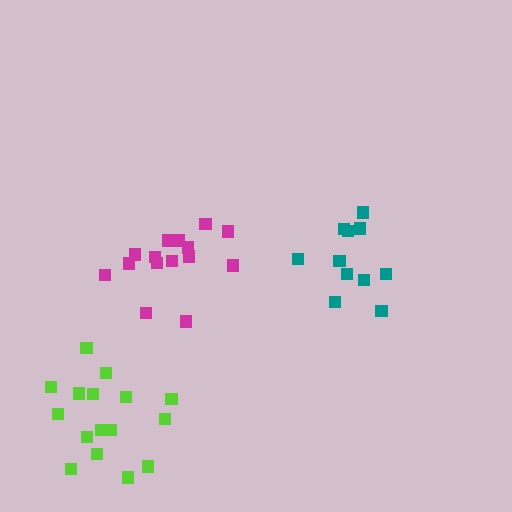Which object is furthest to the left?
The lime cluster is leftmost.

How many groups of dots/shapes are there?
There are 3 groups.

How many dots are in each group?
Group 1: 11 dots, Group 2: 16 dots, Group 3: 15 dots (42 total).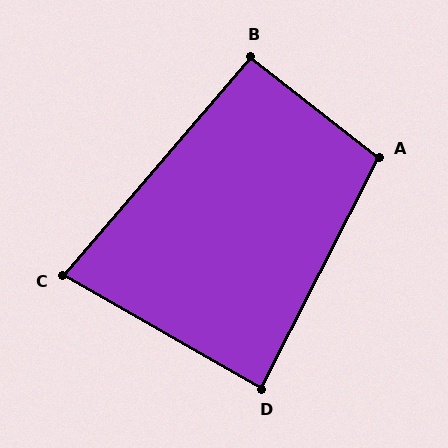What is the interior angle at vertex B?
Approximately 93 degrees (approximately right).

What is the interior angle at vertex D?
Approximately 87 degrees (approximately right).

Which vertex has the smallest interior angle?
C, at approximately 79 degrees.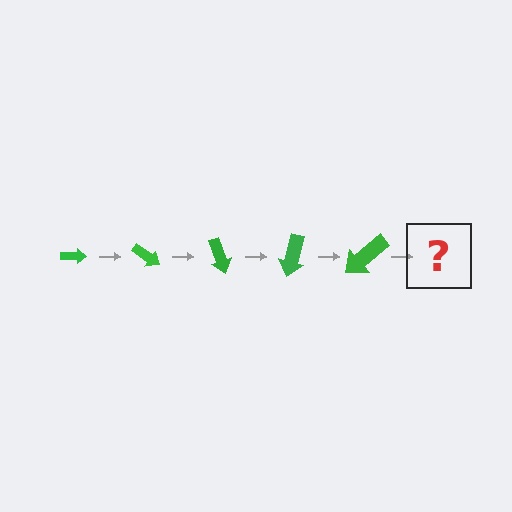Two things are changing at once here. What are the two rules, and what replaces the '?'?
The two rules are that the arrow grows larger each step and it rotates 35 degrees each step. The '?' should be an arrow, larger than the previous one and rotated 175 degrees from the start.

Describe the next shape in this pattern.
It should be an arrow, larger than the previous one and rotated 175 degrees from the start.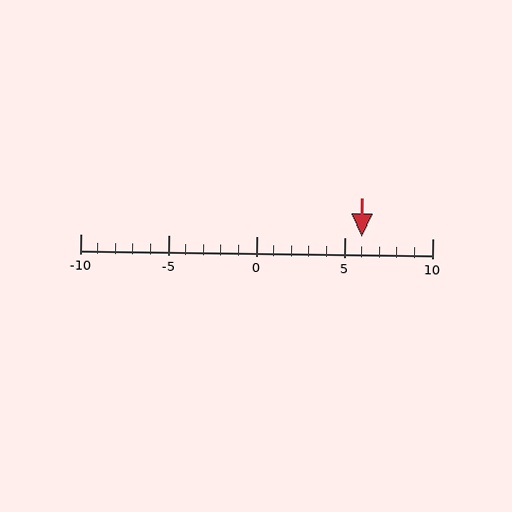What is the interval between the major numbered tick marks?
The major tick marks are spaced 5 units apart.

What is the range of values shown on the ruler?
The ruler shows values from -10 to 10.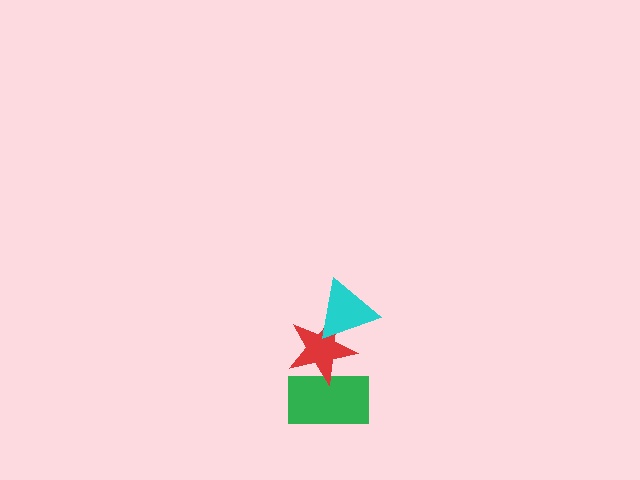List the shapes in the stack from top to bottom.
From top to bottom: the cyan triangle, the red star, the green rectangle.